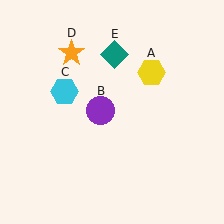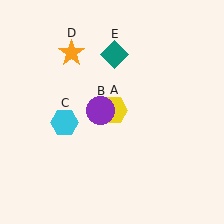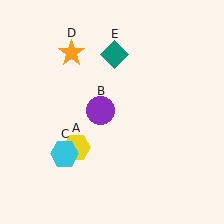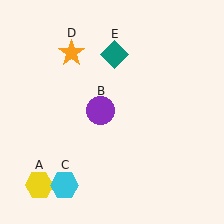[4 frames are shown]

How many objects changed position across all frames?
2 objects changed position: yellow hexagon (object A), cyan hexagon (object C).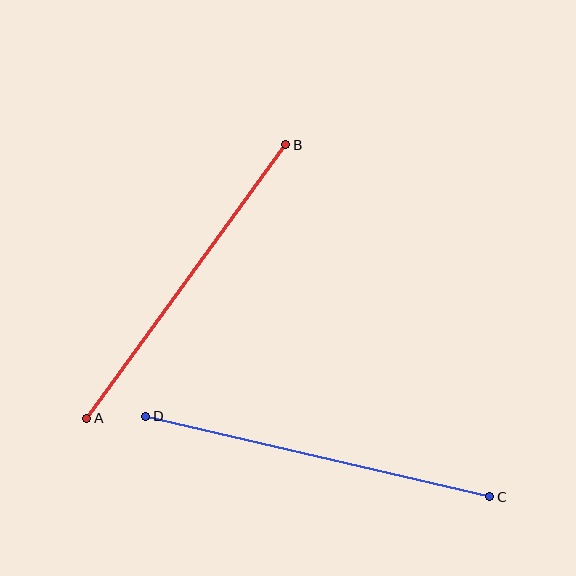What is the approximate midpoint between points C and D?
The midpoint is at approximately (318, 456) pixels.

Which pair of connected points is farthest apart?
Points C and D are farthest apart.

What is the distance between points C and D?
The distance is approximately 353 pixels.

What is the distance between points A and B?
The distance is approximately 338 pixels.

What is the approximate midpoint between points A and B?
The midpoint is at approximately (186, 281) pixels.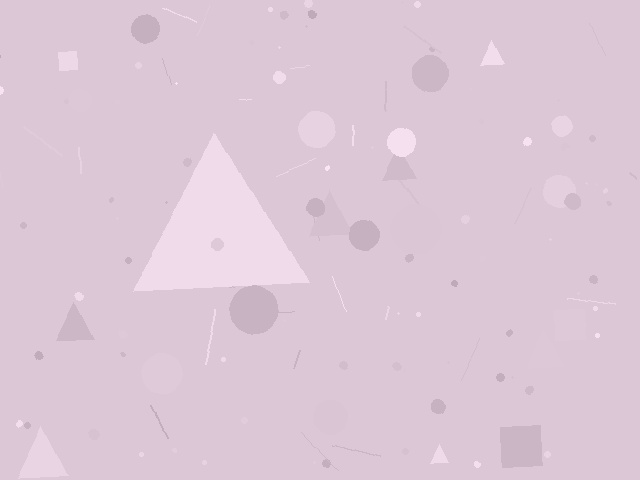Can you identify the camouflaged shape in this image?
The camouflaged shape is a triangle.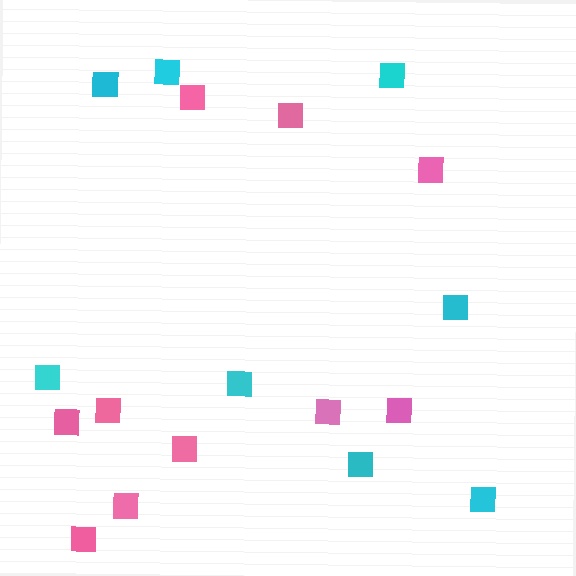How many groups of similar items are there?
There are 2 groups: one group of pink squares (10) and one group of cyan squares (8).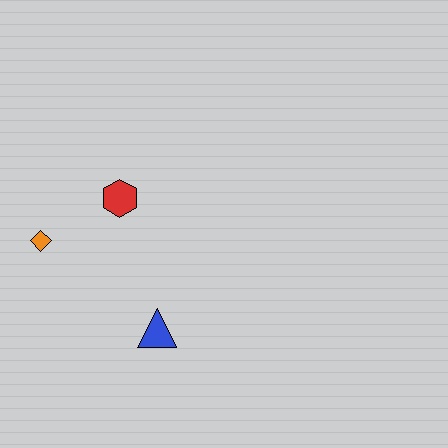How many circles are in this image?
There are no circles.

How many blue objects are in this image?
There is 1 blue object.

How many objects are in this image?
There are 3 objects.